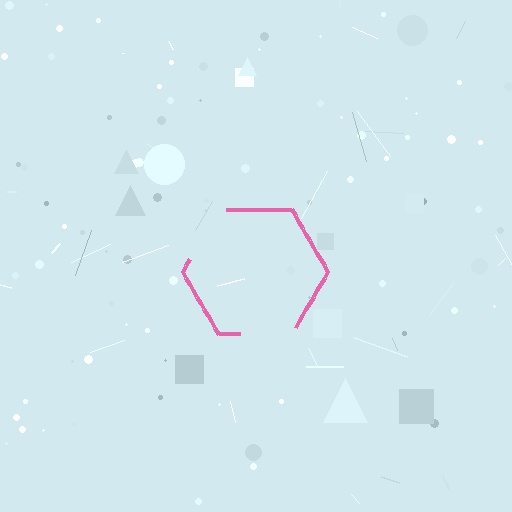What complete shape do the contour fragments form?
The contour fragments form a hexagon.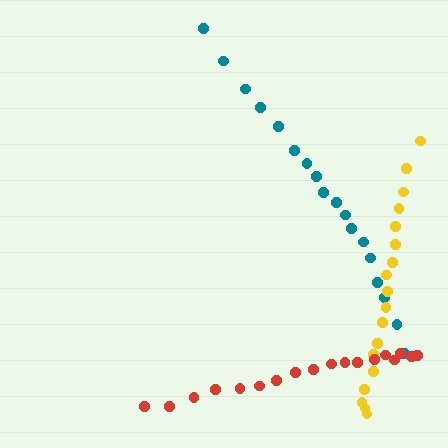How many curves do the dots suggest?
There are 3 distinct paths.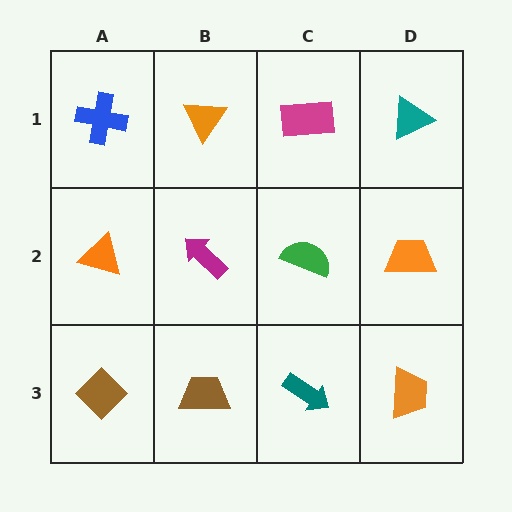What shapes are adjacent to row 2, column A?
A blue cross (row 1, column A), a brown diamond (row 3, column A), a magenta arrow (row 2, column B).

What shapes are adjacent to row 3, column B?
A magenta arrow (row 2, column B), a brown diamond (row 3, column A), a teal arrow (row 3, column C).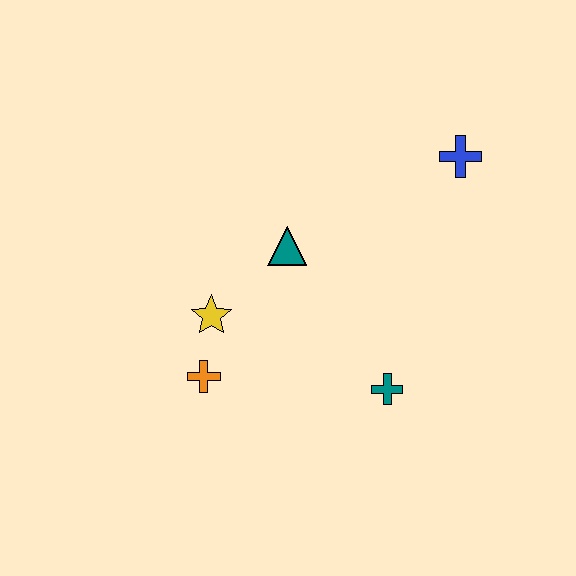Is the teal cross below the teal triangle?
Yes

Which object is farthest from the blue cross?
The orange cross is farthest from the blue cross.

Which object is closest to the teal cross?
The teal triangle is closest to the teal cross.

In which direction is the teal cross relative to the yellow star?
The teal cross is to the right of the yellow star.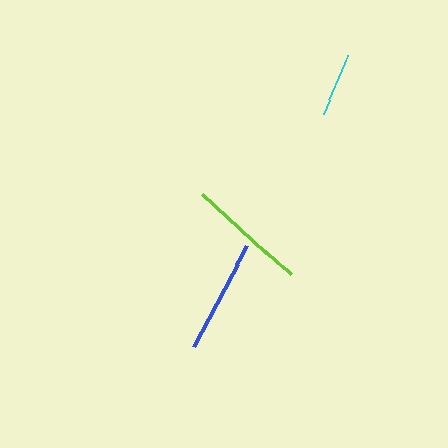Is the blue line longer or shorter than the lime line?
The lime line is longer than the blue line.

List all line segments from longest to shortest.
From longest to shortest: lime, blue, cyan.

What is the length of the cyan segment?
The cyan segment is approximately 64 pixels long.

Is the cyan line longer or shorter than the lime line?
The lime line is longer than the cyan line.